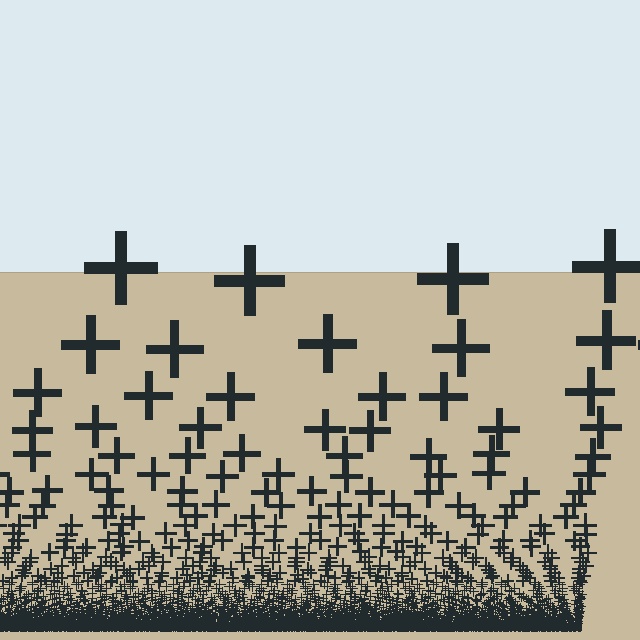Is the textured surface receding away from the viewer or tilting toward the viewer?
The surface appears to tilt toward the viewer. Texture elements get larger and sparser toward the top.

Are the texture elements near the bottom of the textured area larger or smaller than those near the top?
Smaller. The gradient is inverted — elements near the bottom are smaller and denser.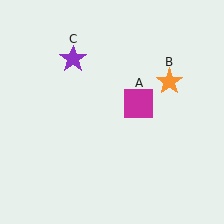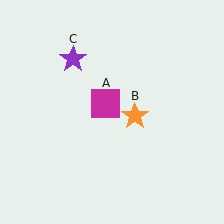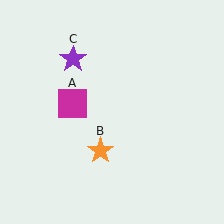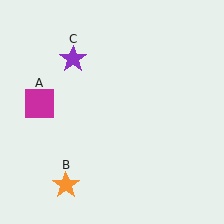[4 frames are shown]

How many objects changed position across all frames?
2 objects changed position: magenta square (object A), orange star (object B).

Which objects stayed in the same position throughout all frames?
Purple star (object C) remained stationary.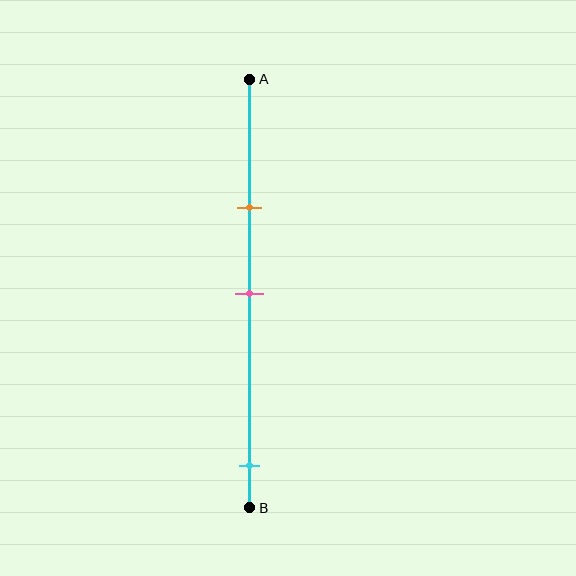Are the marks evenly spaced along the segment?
No, the marks are not evenly spaced.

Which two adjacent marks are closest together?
The orange and pink marks are the closest adjacent pair.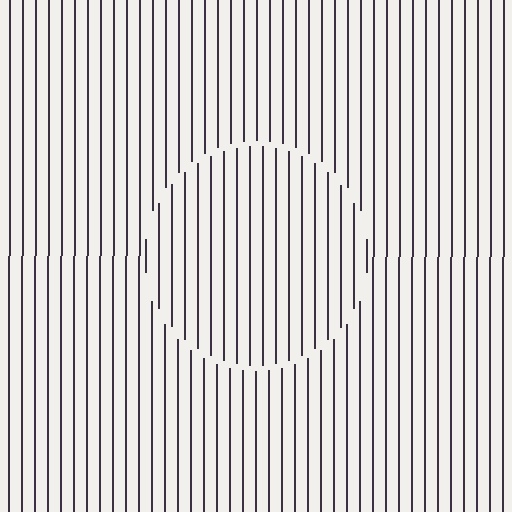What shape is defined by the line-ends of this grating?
An illusory circle. The interior of the shape contains the same grating, shifted by half a period — the contour is defined by the phase discontinuity where line-ends from the inner and outer gratings abut.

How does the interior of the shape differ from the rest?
The interior of the shape contains the same grating, shifted by half a period — the contour is defined by the phase discontinuity where line-ends from the inner and outer gratings abut.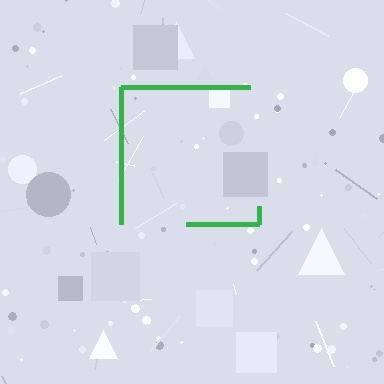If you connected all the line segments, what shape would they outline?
They would outline a square.